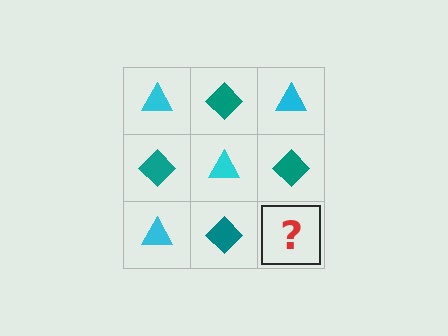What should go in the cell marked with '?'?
The missing cell should contain a cyan triangle.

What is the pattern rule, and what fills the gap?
The rule is that it alternates cyan triangle and teal diamond in a checkerboard pattern. The gap should be filled with a cyan triangle.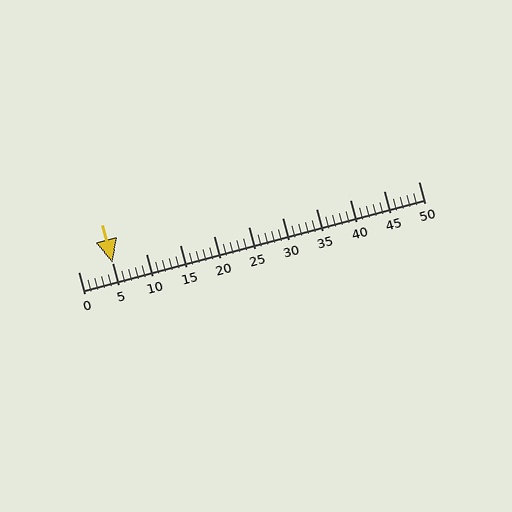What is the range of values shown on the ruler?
The ruler shows values from 0 to 50.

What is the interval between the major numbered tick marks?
The major tick marks are spaced 5 units apart.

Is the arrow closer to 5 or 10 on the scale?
The arrow is closer to 5.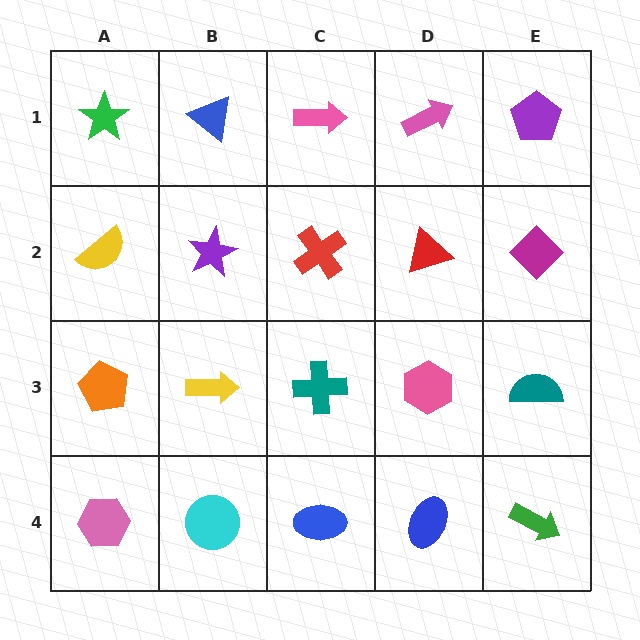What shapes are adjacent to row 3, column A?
A yellow semicircle (row 2, column A), a pink hexagon (row 4, column A), a yellow arrow (row 3, column B).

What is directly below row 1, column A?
A yellow semicircle.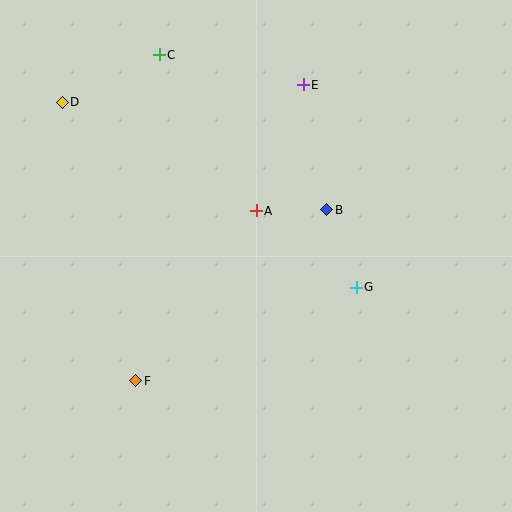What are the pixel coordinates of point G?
Point G is at (356, 287).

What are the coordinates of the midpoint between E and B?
The midpoint between E and B is at (315, 147).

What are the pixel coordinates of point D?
Point D is at (62, 102).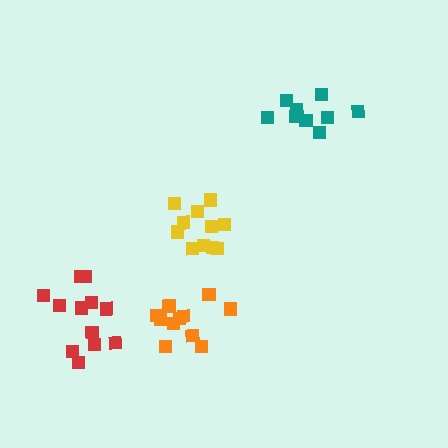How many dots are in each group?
Group 1: 12 dots, Group 2: 9 dots, Group 3: 12 dots, Group 4: 12 dots (45 total).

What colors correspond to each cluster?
The clusters are colored: orange, teal, red, yellow.